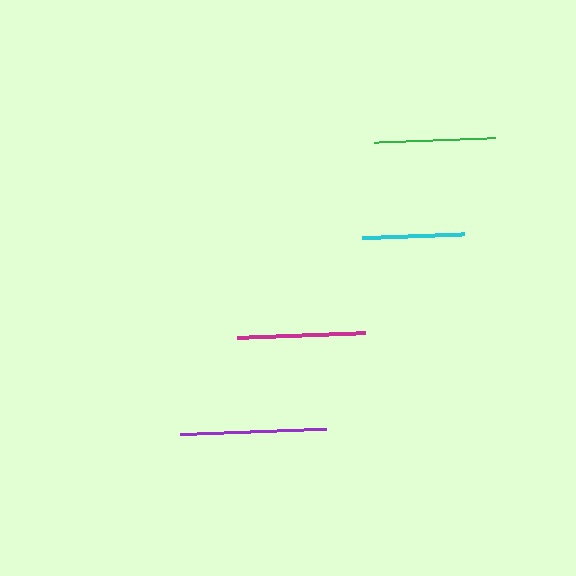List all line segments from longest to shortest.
From longest to shortest: purple, magenta, green, cyan.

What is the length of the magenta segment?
The magenta segment is approximately 128 pixels long.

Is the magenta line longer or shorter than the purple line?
The purple line is longer than the magenta line.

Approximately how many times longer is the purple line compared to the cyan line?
The purple line is approximately 1.4 times the length of the cyan line.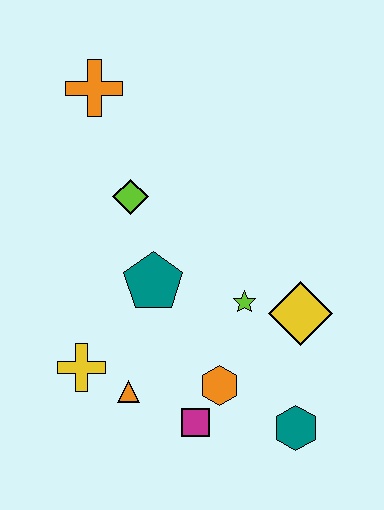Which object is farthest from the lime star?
The orange cross is farthest from the lime star.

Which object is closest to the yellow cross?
The orange triangle is closest to the yellow cross.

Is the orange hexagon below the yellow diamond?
Yes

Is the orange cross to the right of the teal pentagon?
No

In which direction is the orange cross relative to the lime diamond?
The orange cross is above the lime diamond.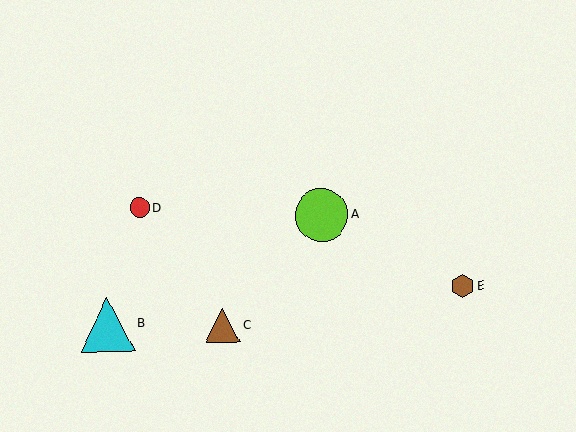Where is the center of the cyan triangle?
The center of the cyan triangle is at (107, 325).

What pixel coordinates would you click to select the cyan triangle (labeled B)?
Click at (107, 325) to select the cyan triangle B.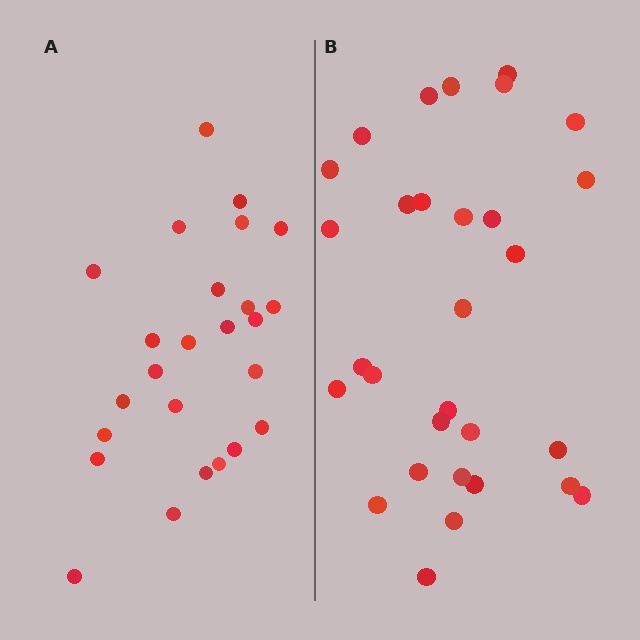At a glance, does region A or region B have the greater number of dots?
Region B (the right region) has more dots.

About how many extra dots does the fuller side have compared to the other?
Region B has about 5 more dots than region A.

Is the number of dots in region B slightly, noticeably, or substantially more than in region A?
Region B has only slightly more — the two regions are fairly close. The ratio is roughly 1.2 to 1.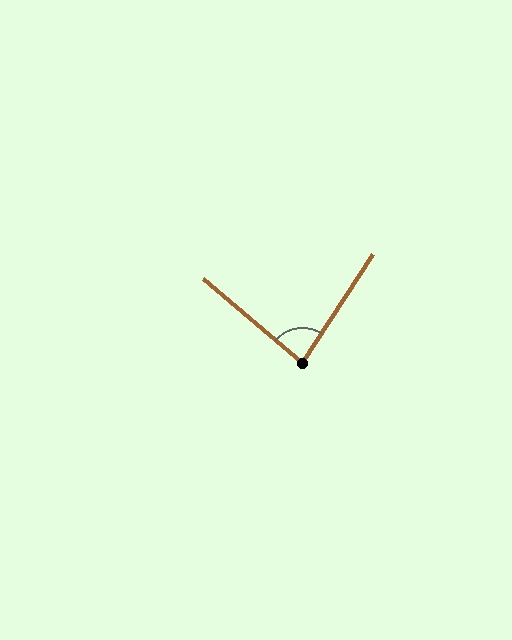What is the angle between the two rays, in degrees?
Approximately 82 degrees.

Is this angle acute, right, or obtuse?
It is acute.